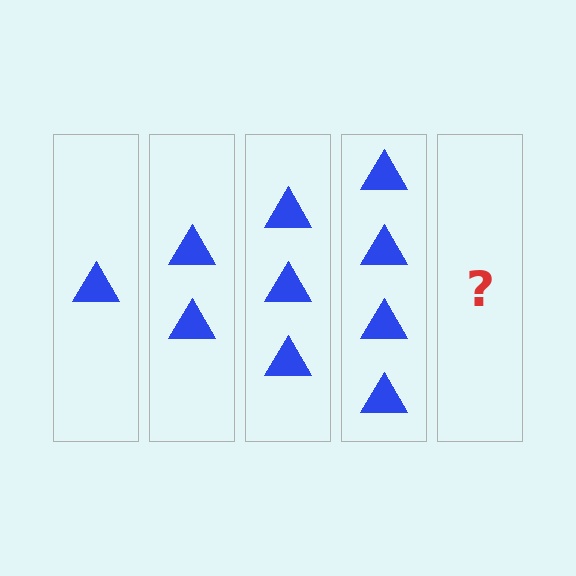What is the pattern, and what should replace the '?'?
The pattern is that each step adds one more triangle. The '?' should be 5 triangles.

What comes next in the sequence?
The next element should be 5 triangles.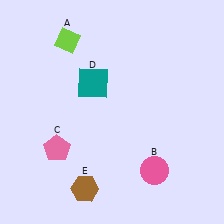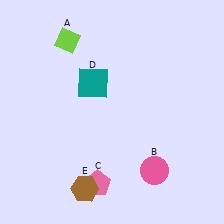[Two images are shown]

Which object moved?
The pink pentagon (C) moved right.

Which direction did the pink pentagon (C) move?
The pink pentagon (C) moved right.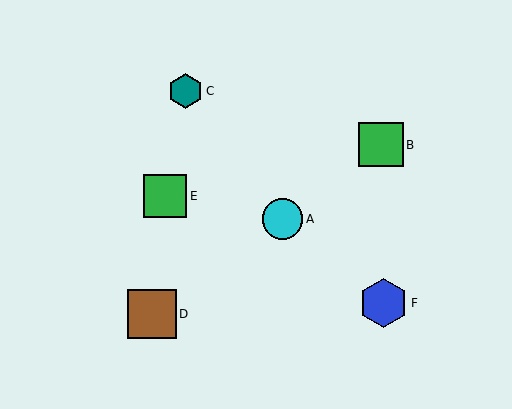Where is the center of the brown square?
The center of the brown square is at (152, 314).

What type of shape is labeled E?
Shape E is a green square.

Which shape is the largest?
The blue hexagon (labeled F) is the largest.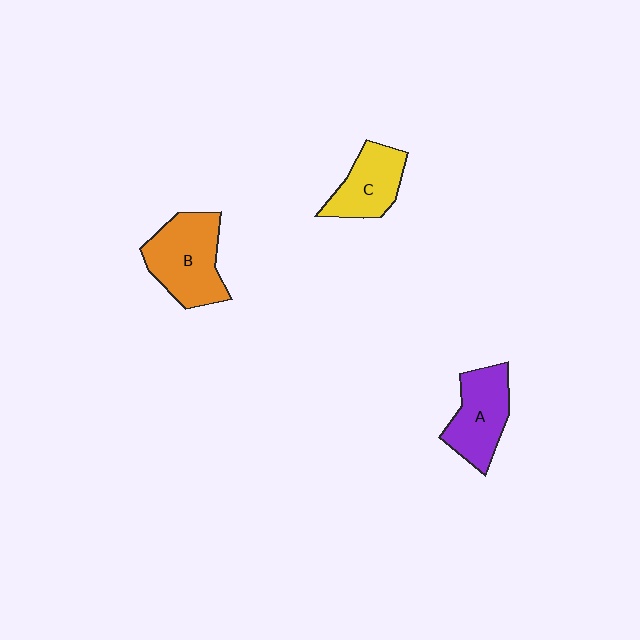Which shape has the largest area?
Shape B (orange).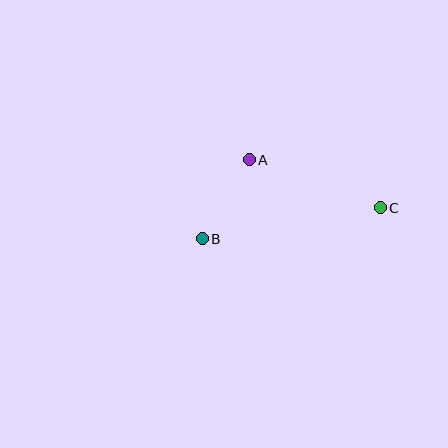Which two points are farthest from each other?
Points B and C are farthest from each other.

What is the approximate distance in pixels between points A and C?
The distance between A and C is approximately 139 pixels.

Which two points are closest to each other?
Points A and B are closest to each other.